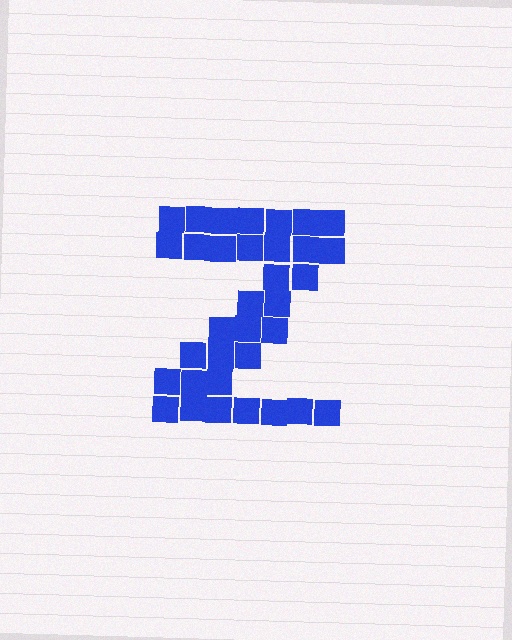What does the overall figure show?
The overall figure shows the letter Z.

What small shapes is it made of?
It is made of small squares.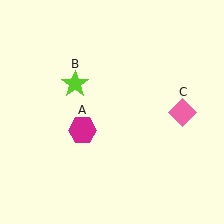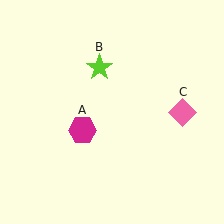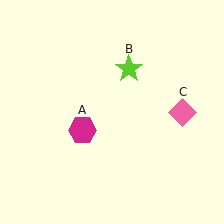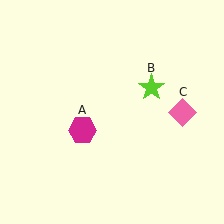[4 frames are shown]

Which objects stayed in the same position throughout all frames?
Magenta hexagon (object A) and pink diamond (object C) remained stationary.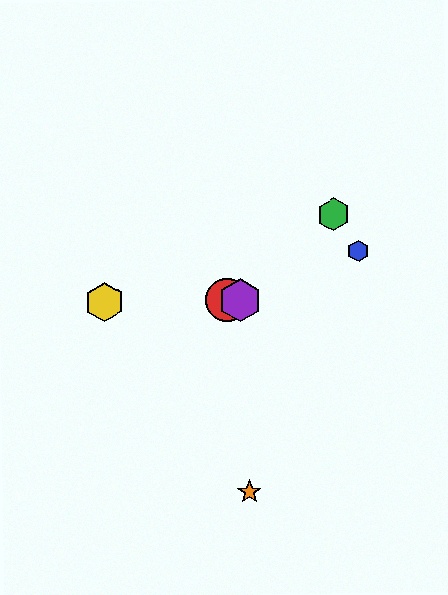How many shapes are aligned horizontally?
3 shapes (the red circle, the yellow hexagon, the purple hexagon) are aligned horizontally.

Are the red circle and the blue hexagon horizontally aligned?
No, the red circle is at y≈300 and the blue hexagon is at y≈251.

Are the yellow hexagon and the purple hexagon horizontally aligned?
Yes, both are at y≈302.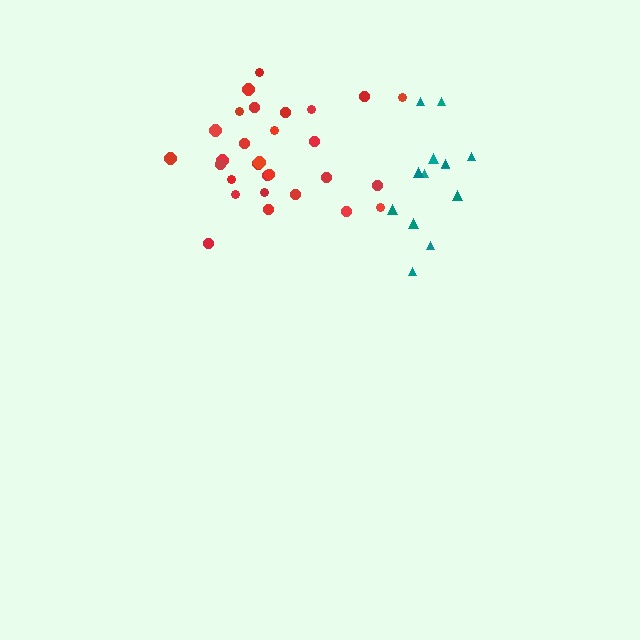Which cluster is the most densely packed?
Red.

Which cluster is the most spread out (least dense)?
Teal.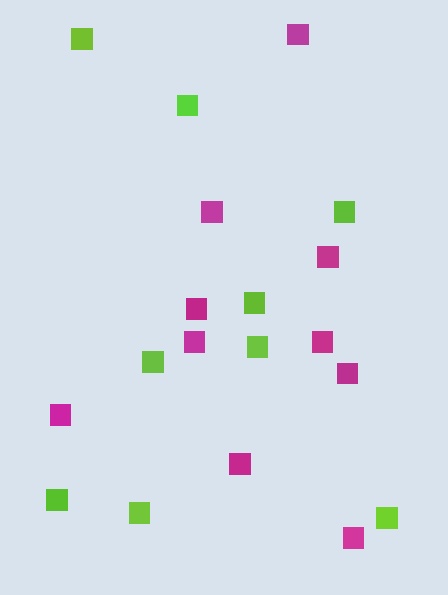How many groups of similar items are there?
There are 2 groups: one group of magenta squares (10) and one group of lime squares (9).